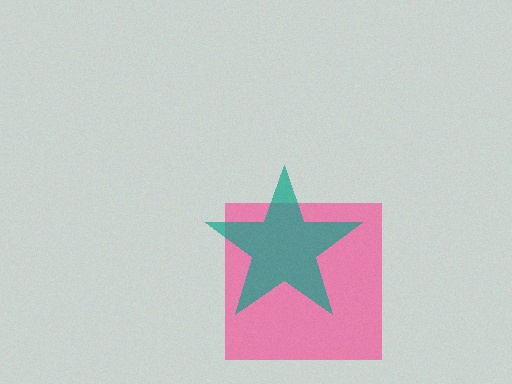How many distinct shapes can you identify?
There are 2 distinct shapes: a pink square, a teal star.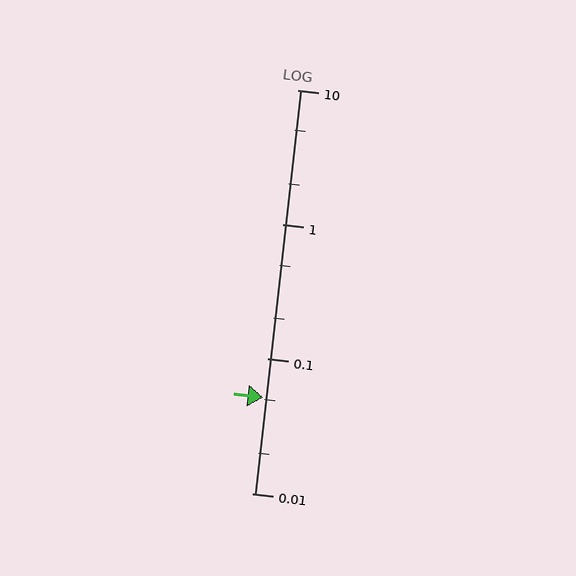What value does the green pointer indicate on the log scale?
The pointer indicates approximately 0.052.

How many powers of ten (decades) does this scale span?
The scale spans 3 decades, from 0.01 to 10.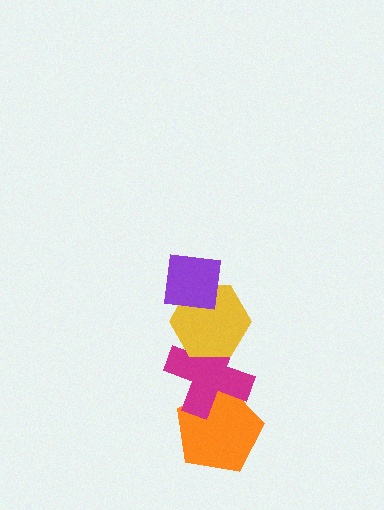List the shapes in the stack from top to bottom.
From top to bottom: the purple square, the yellow hexagon, the magenta cross, the orange pentagon.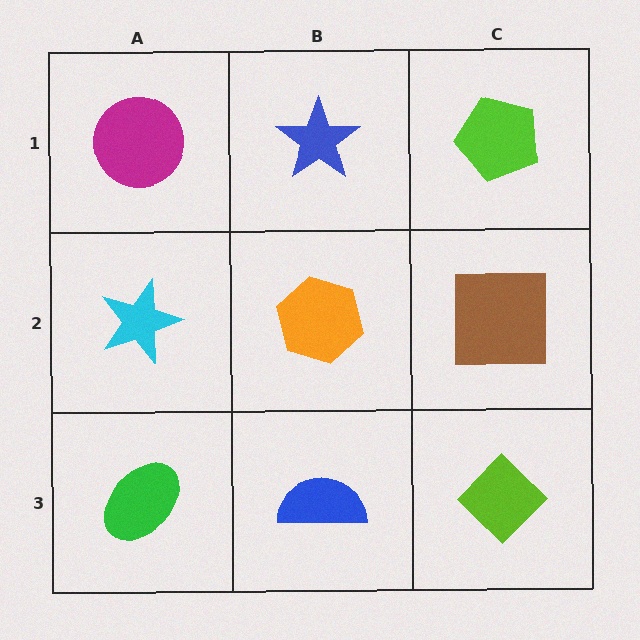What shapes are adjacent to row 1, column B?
An orange hexagon (row 2, column B), a magenta circle (row 1, column A), a lime pentagon (row 1, column C).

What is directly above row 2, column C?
A lime pentagon.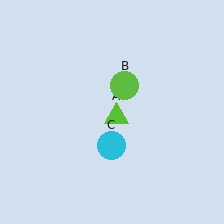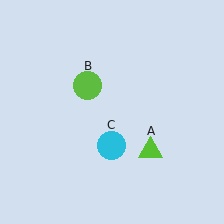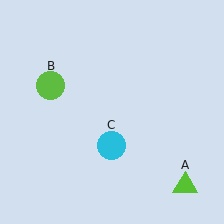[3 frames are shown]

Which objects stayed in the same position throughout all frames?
Cyan circle (object C) remained stationary.